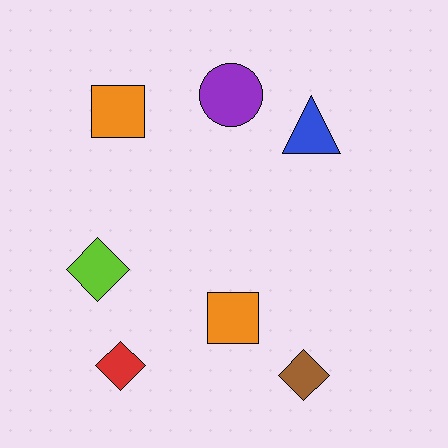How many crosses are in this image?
There are no crosses.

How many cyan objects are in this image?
There are no cyan objects.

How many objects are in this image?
There are 7 objects.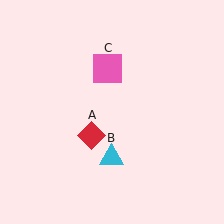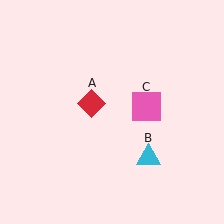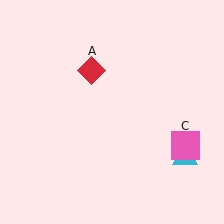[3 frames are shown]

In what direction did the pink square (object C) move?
The pink square (object C) moved down and to the right.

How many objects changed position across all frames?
3 objects changed position: red diamond (object A), cyan triangle (object B), pink square (object C).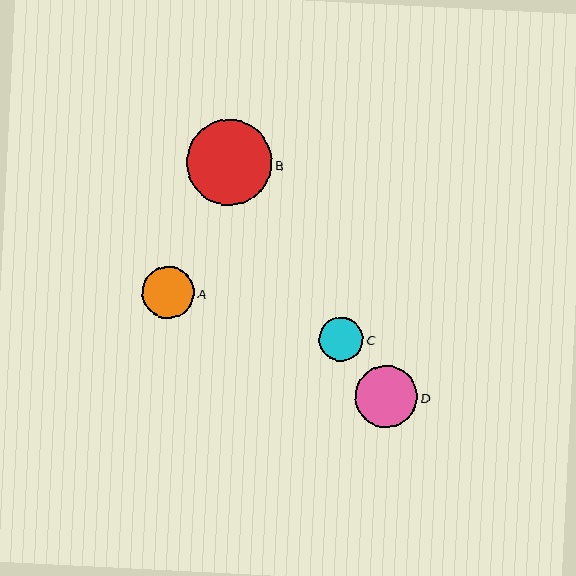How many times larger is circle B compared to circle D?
Circle B is approximately 1.4 times the size of circle D.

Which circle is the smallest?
Circle C is the smallest with a size of approximately 44 pixels.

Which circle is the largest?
Circle B is the largest with a size of approximately 86 pixels.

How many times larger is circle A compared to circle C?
Circle A is approximately 1.2 times the size of circle C.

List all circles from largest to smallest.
From largest to smallest: B, D, A, C.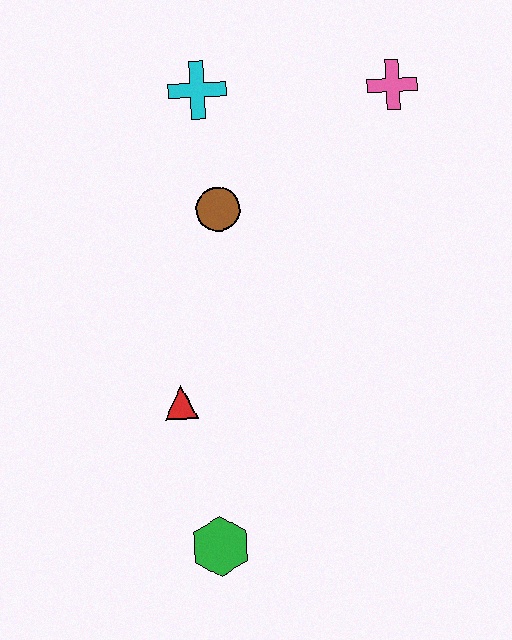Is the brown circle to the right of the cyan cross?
Yes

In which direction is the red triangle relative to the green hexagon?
The red triangle is above the green hexagon.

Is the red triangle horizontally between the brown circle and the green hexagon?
No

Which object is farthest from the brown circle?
The green hexagon is farthest from the brown circle.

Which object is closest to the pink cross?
The cyan cross is closest to the pink cross.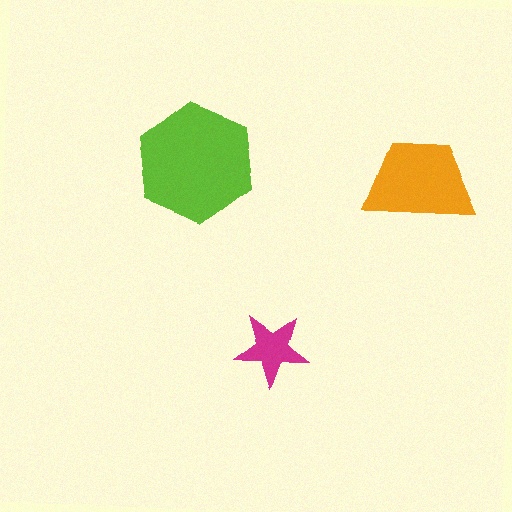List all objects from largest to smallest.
The lime hexagon, the orange trapezoid, the magenta star.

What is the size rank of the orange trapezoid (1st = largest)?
2nd.